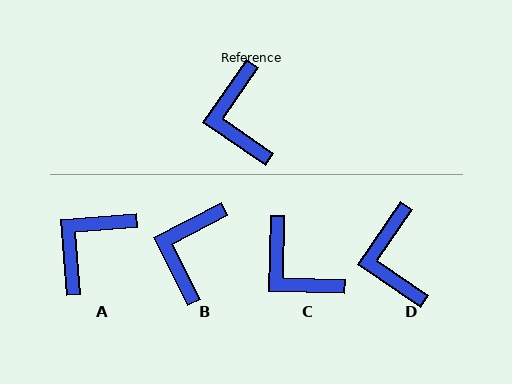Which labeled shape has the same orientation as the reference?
D.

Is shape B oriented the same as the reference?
No, it is off by about 28 degrees.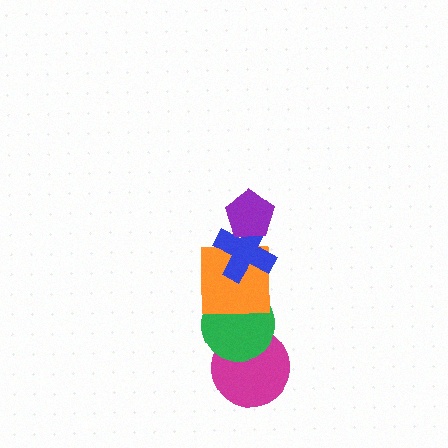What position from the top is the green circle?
The green circle is 4th from the top.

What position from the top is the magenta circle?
The magenta circle is 5th from the top.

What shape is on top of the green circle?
The orange square is on top of the green circle.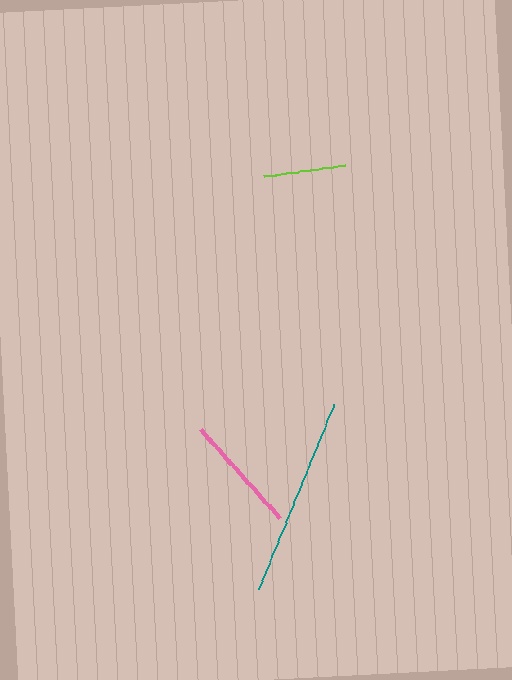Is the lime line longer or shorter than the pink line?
The pink line is longer than the lime line.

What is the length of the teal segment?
The teal segment is approximately 200 pixels long.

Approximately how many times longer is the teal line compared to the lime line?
The teal line is approximately 2.4 times the length of the lime line.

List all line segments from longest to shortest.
From longest to shortest: teal, pink, lime.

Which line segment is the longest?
The teal line is the longest at approximately 200 pixels.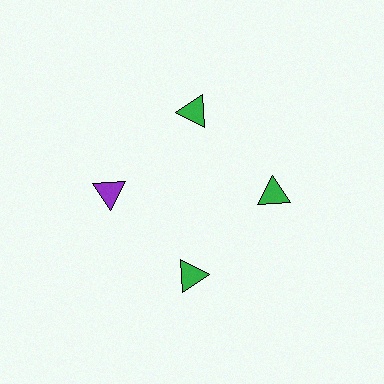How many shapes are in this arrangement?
There are 4 shapes arranged in a ring pattern.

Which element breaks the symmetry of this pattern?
The purple triangle at roughly the 9 o'clock position breaks the symmetry. All other shapes are green triangles.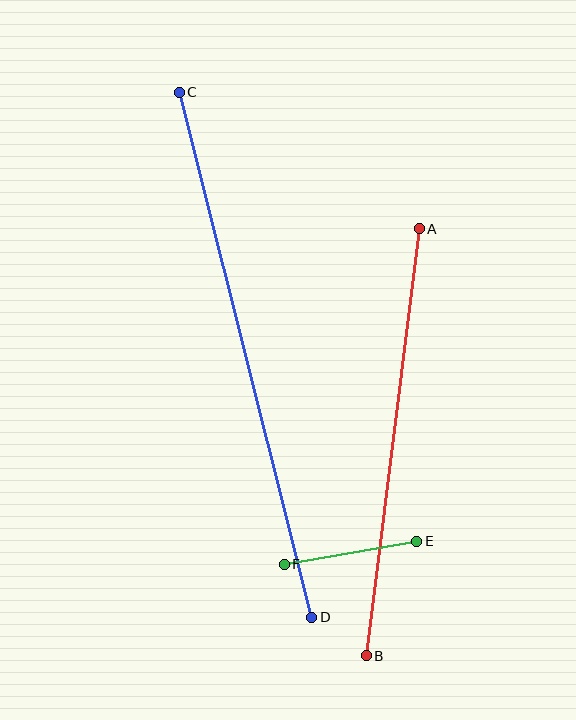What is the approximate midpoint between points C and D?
The midpoint is at approximately (246, 355) pixels.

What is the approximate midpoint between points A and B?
The midpoint is at approximately (393, 442) pixels.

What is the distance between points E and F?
The distance is approximately 135 pixels.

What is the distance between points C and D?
The distance is approximately 541 pixels.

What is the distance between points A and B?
The distance is approximately 430 pixels.